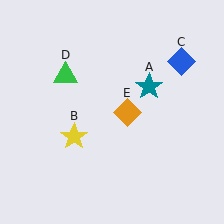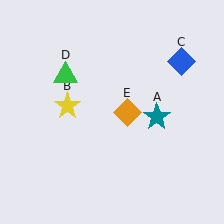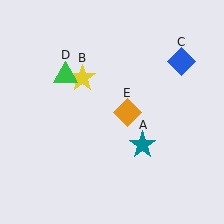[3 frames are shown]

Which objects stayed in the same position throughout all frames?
Blue diamond (object C) and green triangle (object D) and orange diamond (object E) remained stationary.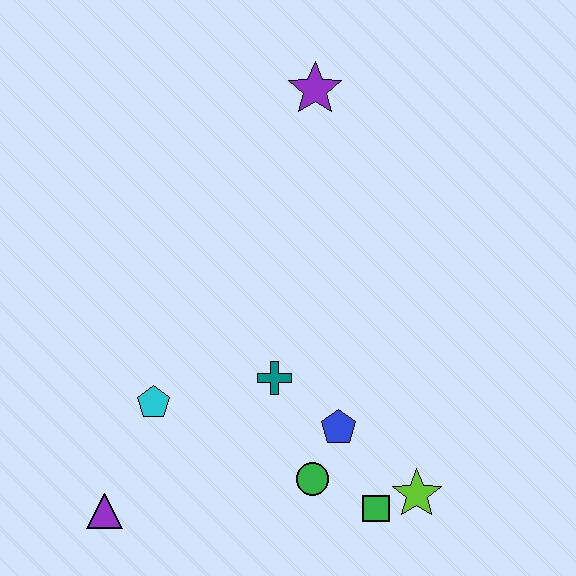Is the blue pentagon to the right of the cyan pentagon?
Yes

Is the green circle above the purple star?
No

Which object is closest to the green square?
The lime star is closest to the green square.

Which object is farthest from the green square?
The purple star is farthest from the green square.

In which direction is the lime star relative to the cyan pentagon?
The lime star is to the right of the cyan pentagon.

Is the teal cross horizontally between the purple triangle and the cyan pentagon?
No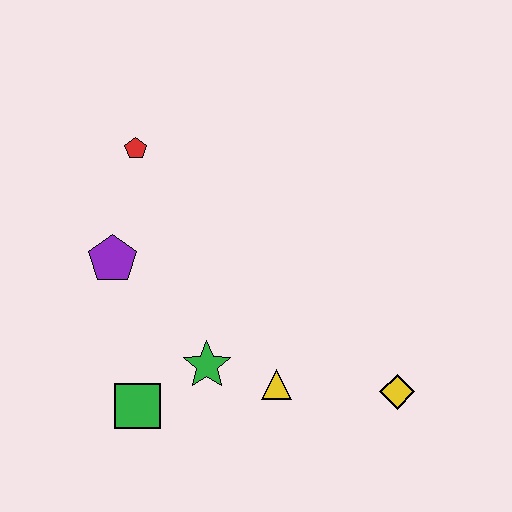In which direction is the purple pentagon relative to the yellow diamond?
The purple pentagon is to the left of the yellow diamond.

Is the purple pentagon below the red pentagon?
Yes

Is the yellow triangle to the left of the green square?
No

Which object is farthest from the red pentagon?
The yellow diamond is farthest from the red pentagon.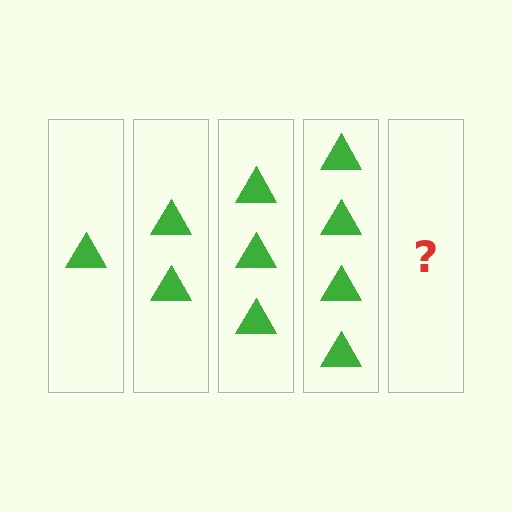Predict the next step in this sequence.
The next step is 5 triangles.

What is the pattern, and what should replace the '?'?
The pattern is that each step adds one more triangle. The '?' should be 5 triangles.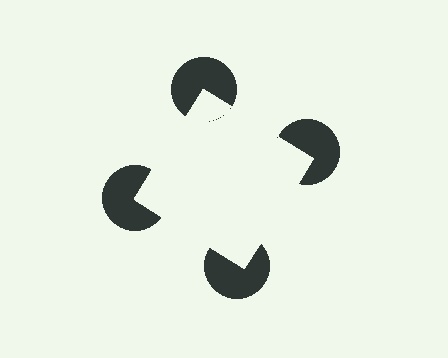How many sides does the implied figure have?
4 sides.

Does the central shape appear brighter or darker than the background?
It typically appears slightly brighter than the background, even though no actual brightness change is drawn.